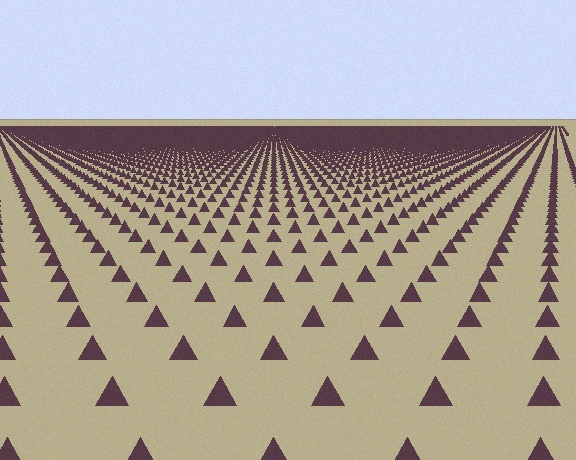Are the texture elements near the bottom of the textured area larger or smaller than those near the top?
Larger. Near the bottom, elements are closer to the viewer and appear at a bigger on-screen size.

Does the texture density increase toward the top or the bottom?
Density increases toward the top.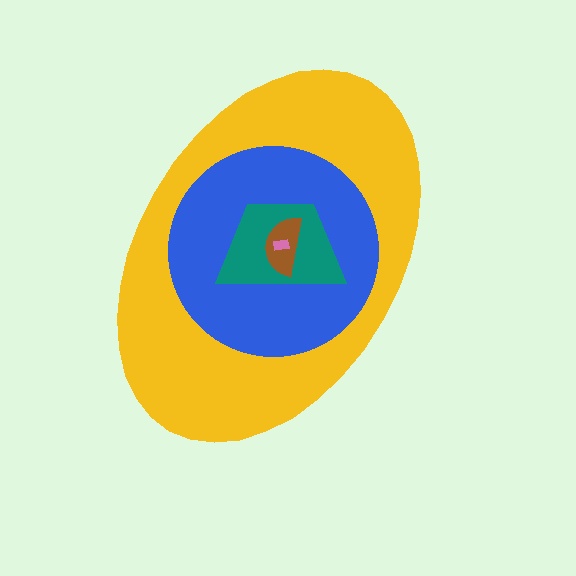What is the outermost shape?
The yellow ellipse.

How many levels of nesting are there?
5.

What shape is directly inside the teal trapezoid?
The brown semicircle.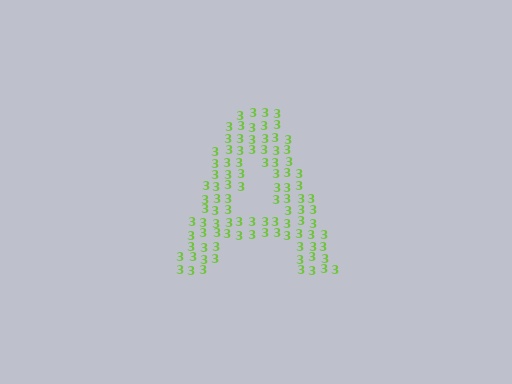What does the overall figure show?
The overall figure shows the letter A.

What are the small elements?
The small elements are digit 3's.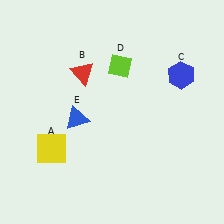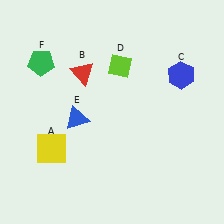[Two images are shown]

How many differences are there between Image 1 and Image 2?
There is 1 difference between the two images.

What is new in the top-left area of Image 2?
A green pentagon (F) was added in the top-left area of Image 2.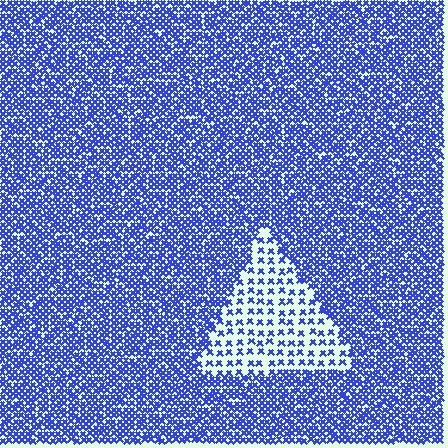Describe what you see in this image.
The image contains small blue elements arranged at two different densities. A triangle-shaped region is visible where the elements are less densely packed than the surrounding area.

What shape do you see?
I see a triangle.